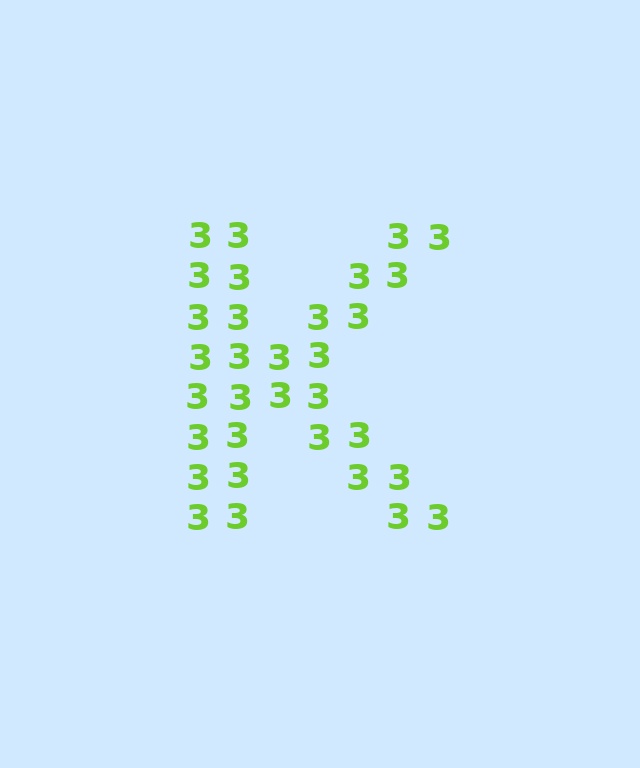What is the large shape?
The large shape is the letter K.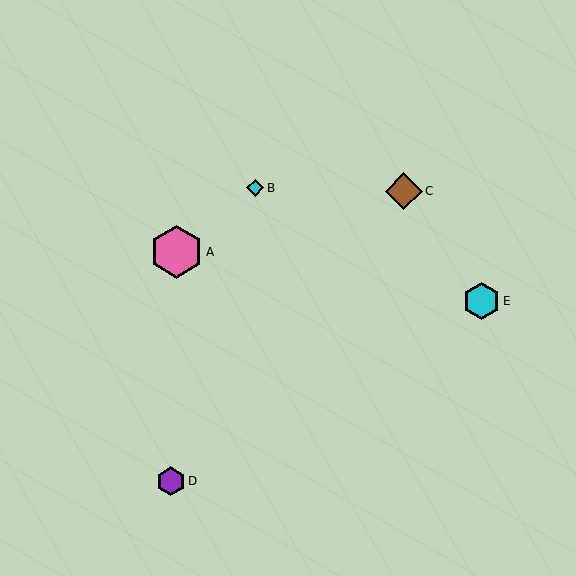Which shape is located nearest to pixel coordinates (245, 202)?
The cyan diamond (labeled B) at (255, 188) is nearest to that location.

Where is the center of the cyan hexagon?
The center of the cyan hexagon is at (482, 301).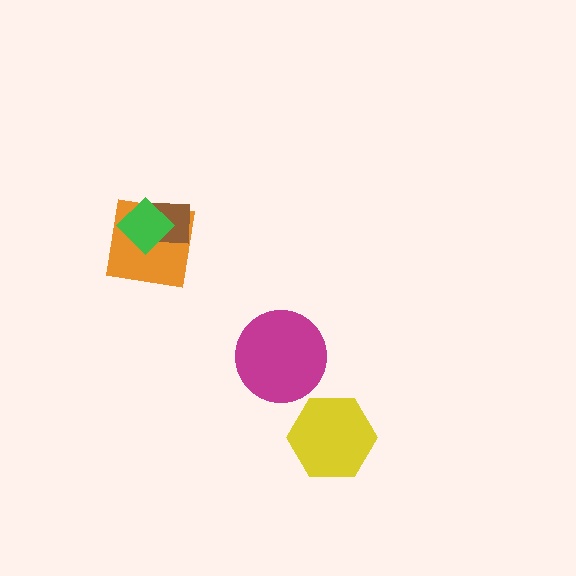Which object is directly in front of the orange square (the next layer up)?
The brown square is directly in front of the orange square.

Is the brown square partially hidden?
Yes, it is partially covered by another shape.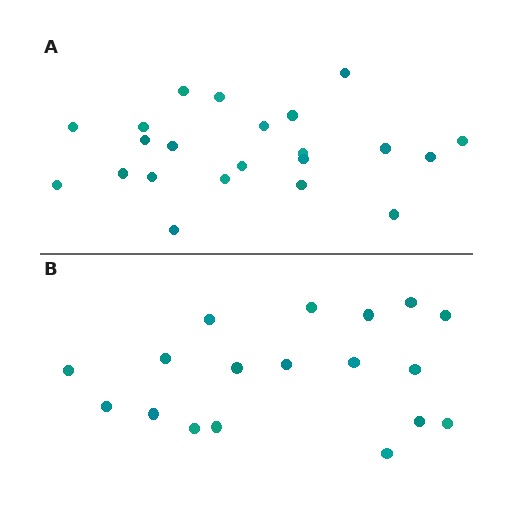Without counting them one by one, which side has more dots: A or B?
Region A (the top region) has more dots.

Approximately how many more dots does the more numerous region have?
Region A has about 4 more dots than region B.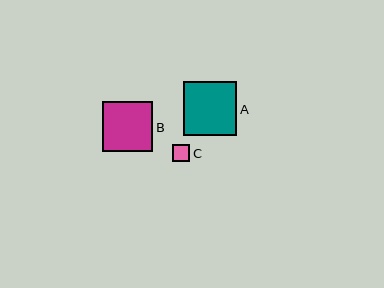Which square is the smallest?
Square C is the smallest with a size of approximately 18 pixels.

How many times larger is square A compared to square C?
Square A is approximately 3.0 times the size of square C.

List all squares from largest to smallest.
From largest to smallest: A, B, C.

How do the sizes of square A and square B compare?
Square A and square B are approximately the same size.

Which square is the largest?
Square A is the largest with a size of approximately 54 pixels.